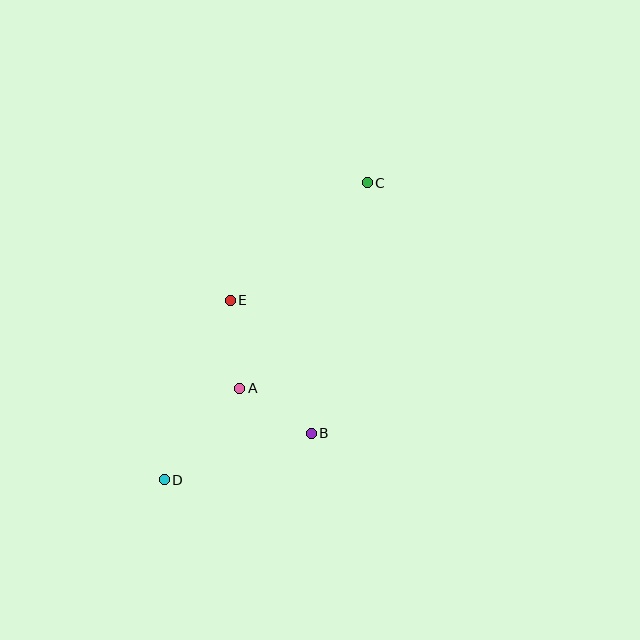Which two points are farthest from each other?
Points C and D are farthest from each other.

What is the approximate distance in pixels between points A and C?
The distance between A and C is approximately 242 pixels.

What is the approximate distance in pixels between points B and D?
The distance between B and D is approximately 154 pixels.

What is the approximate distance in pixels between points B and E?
The distance between B and E is approximately 156 pixels.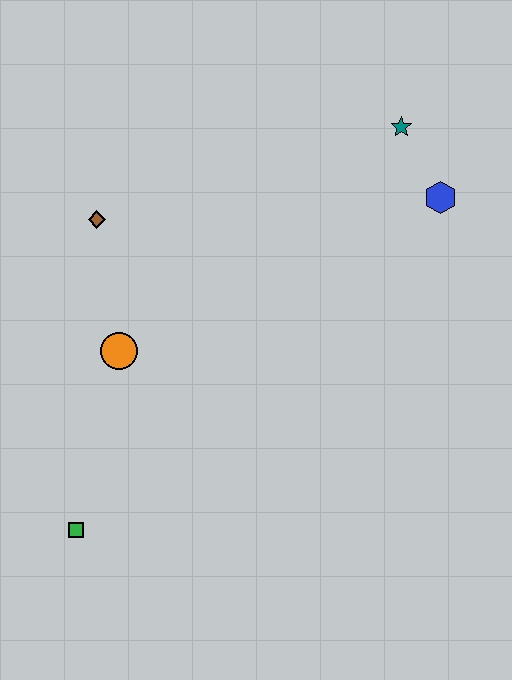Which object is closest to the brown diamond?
The orange circle is closest to the brown diamond.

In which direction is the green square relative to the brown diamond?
The green square is below the brown diamond.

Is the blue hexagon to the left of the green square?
No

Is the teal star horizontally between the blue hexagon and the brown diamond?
Yes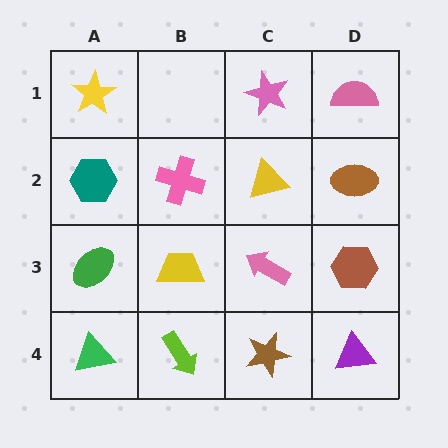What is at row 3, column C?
A pink arrow.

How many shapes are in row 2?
4 shapes.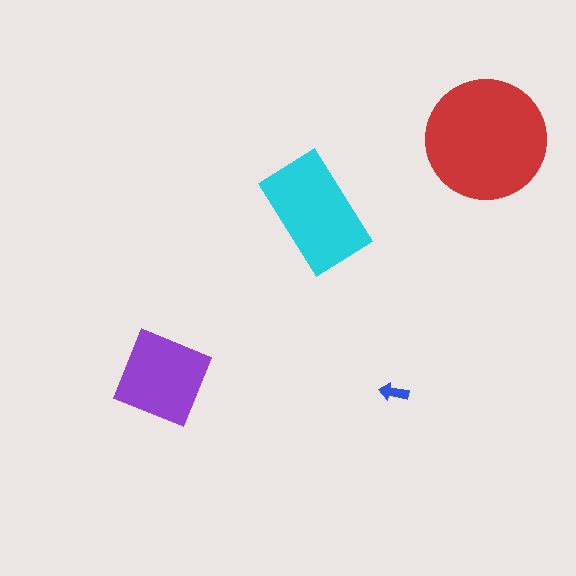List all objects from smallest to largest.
The blue arrow, the purple diamond, the cyan rectangle, the red circle.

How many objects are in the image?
There are 4 objects in the image.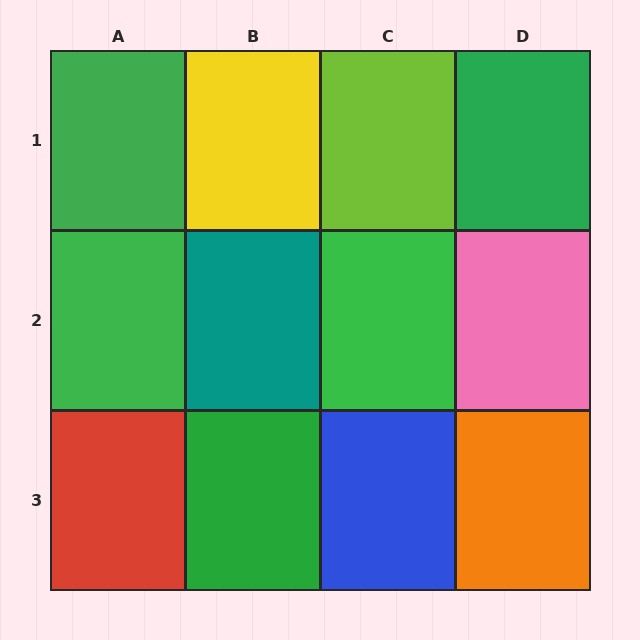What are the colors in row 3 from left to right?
Red, green, blue, orange.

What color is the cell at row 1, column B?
Yellow.